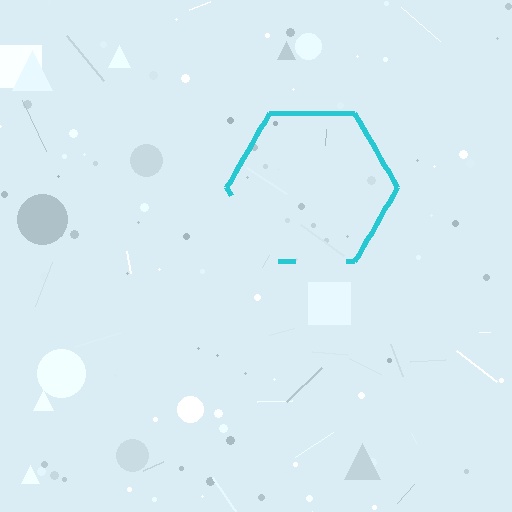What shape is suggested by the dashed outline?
The dashed outline suggests a hexagon.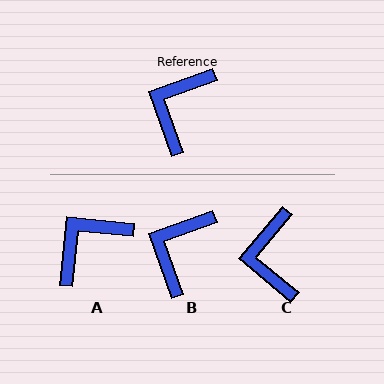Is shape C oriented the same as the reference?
No, it is off by about 30 degrees.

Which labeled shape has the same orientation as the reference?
B.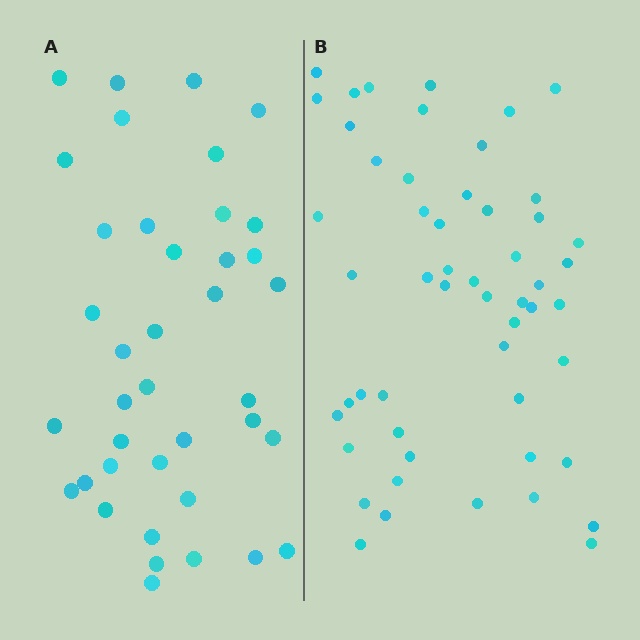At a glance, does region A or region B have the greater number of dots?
Region B (the right region) has more dots.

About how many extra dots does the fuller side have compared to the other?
Region B has approximately 15 more dots than region A.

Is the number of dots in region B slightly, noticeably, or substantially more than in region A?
Region B has noticeably more, but not dramatically so. The ratio is roughly 1.4 to 1.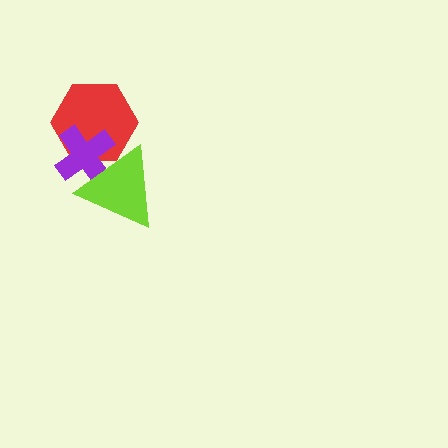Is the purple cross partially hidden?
Yes, it is partially covered by another shape.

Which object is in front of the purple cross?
The lime triangle is in front of the purple cross.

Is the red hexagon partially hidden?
Yes, it is partially covered by another shape.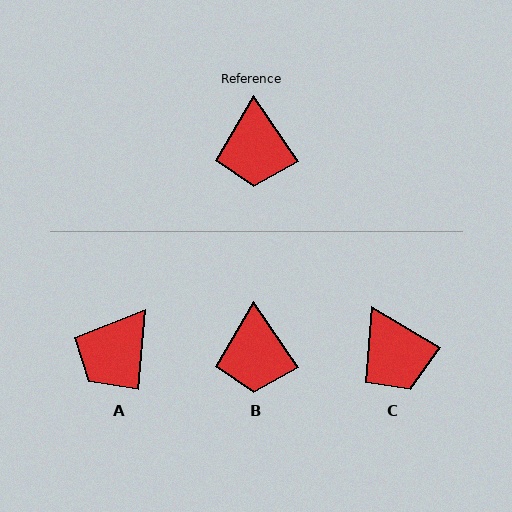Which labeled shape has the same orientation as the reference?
B.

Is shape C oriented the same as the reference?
No, it is off by about 25 degrees.